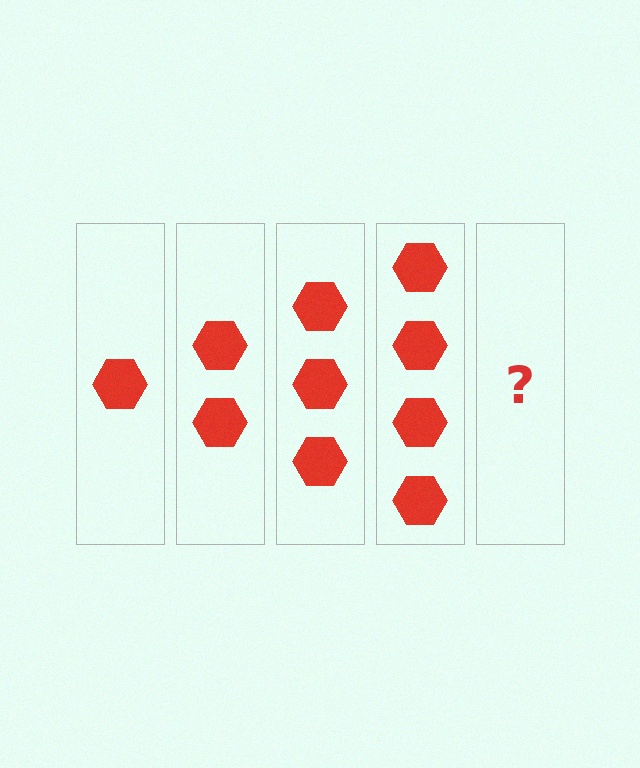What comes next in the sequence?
The next element should be 5 hexagons.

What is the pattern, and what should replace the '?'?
The pattern is that each step adds one more hexagon. The '?' should be 5 hexagons.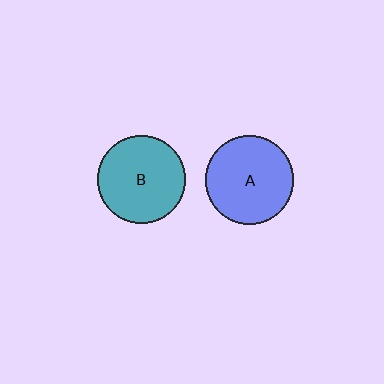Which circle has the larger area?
Circle B (teal).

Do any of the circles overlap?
No, none of the circles overlap.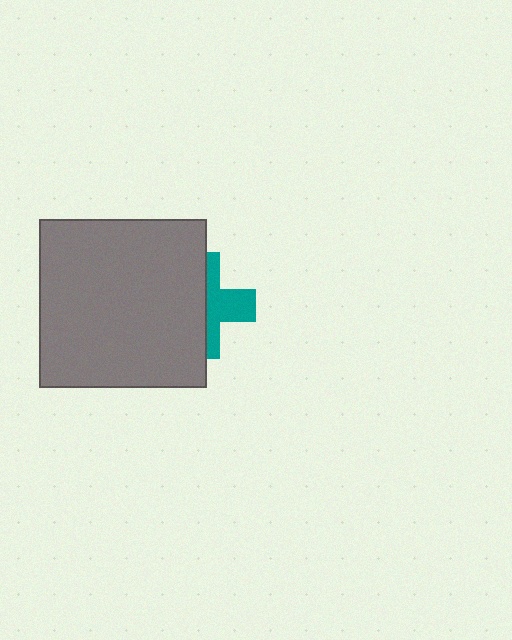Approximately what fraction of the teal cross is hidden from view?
Roughly 58% of the teal cross is hidden behind the gray square.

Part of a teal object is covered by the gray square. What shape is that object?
It is a cross.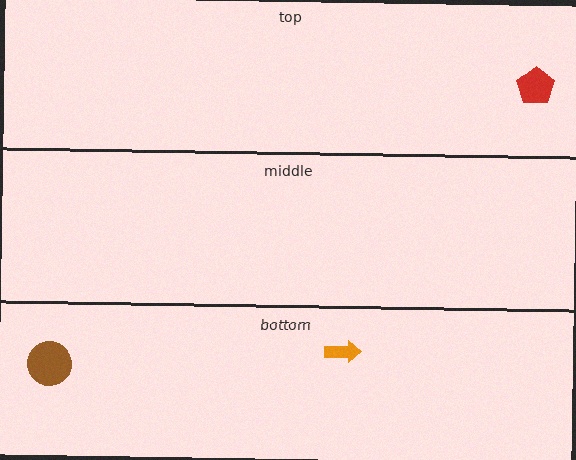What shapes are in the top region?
The red pentagon.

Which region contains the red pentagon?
The top region.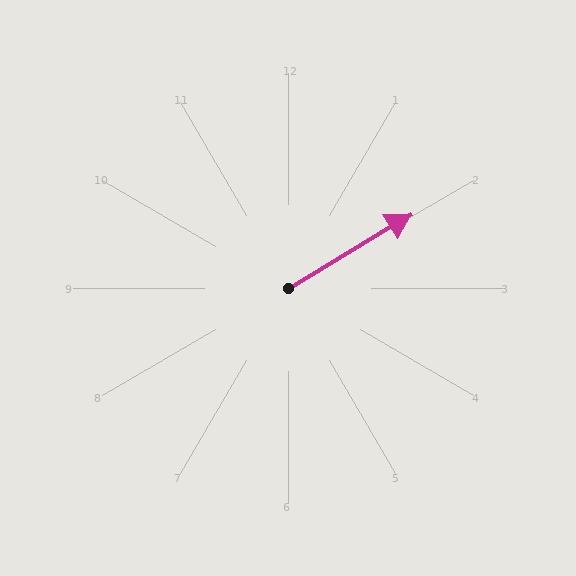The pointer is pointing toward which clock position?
Roughly 2 o'clock.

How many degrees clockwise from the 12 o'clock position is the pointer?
Approximately 59 degrees.